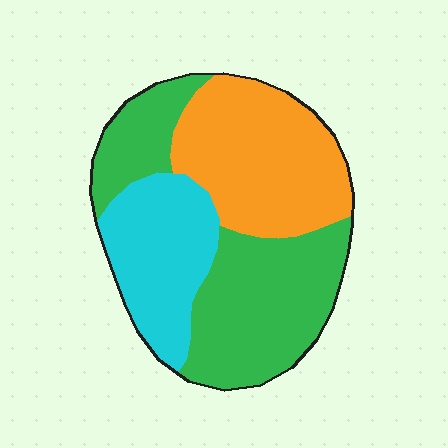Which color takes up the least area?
Cyan, at roughly 25%.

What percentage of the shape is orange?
Orange takes up between a sixth and a third of the shape.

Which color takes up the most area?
Green, at roughly 45%.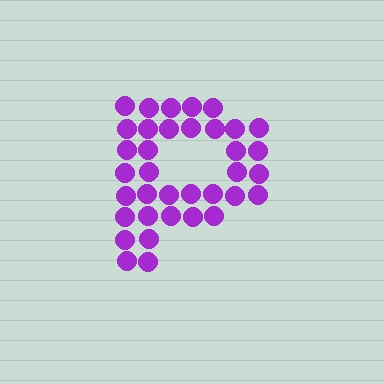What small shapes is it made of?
It is made of small circles.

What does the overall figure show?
The overall figure shows the letter P.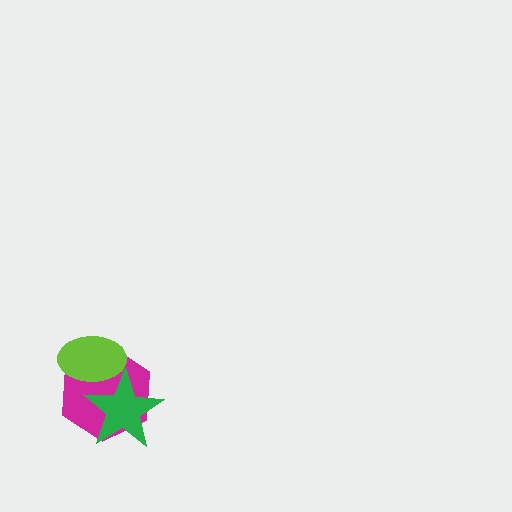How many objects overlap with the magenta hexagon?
2 objects overlap with the magenta hexagon.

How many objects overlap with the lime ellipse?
2 objects overlap with the lime ellipse.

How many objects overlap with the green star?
2 objects overlap with the green star.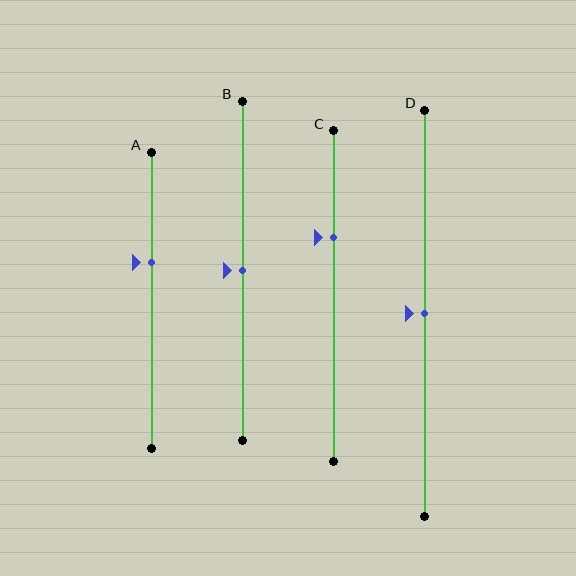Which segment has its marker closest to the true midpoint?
Segment B has its marker closest to the true midpoint.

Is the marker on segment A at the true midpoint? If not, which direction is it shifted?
No, the marker on segment A is shifted upward by about 13% of the segment length.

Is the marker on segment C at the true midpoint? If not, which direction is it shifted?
No, the marker on segment C is shifted upward by about 18% of the segment length.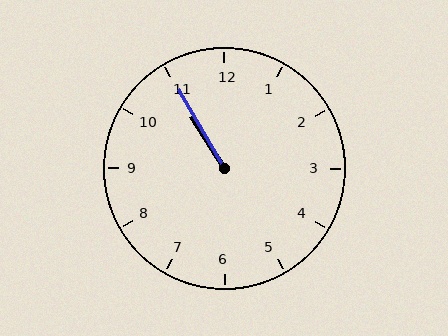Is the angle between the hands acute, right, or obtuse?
It is acute.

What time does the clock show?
10:55.